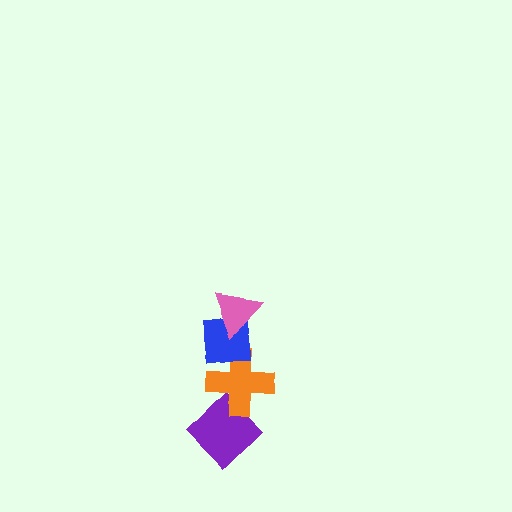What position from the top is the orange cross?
The orange cross is 3rd from the top.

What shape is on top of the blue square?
The pink triangle is on top of the blue square.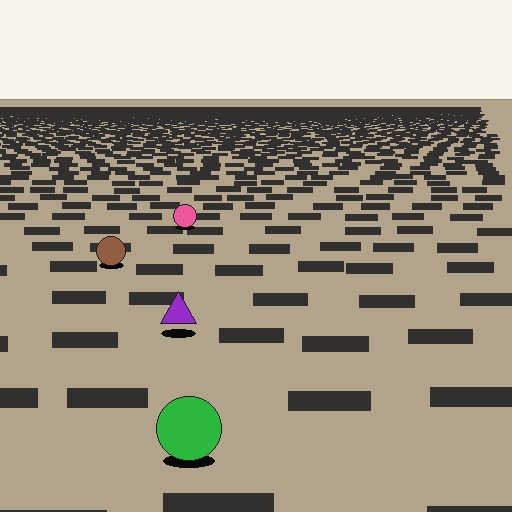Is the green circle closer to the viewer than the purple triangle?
Yes. The green circle is closer — you can tell from the texture gradient: the ground texture is coarser near it.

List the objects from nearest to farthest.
From nearest to farthest: the green circle, the purple triangle, the brown circle, the pink circle.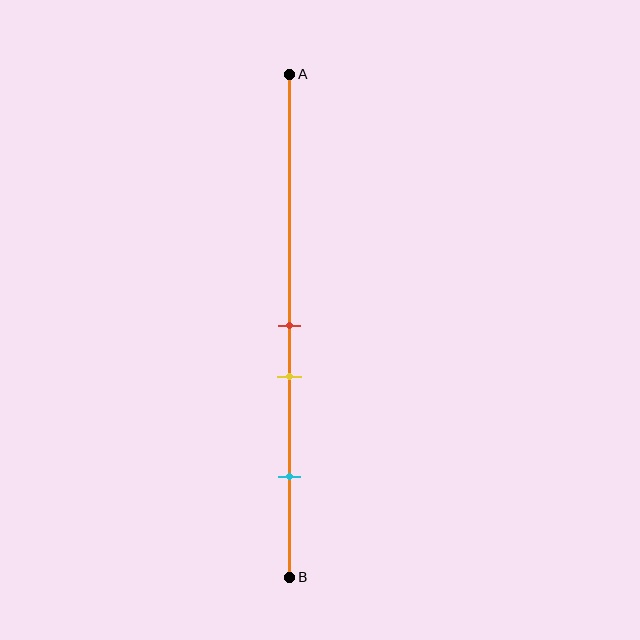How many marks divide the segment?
There are 3 marks dividing the segment.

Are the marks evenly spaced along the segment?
No, the marks are not evenly spaced.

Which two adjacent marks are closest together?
The red and yellow marks are the closest adjacent pair.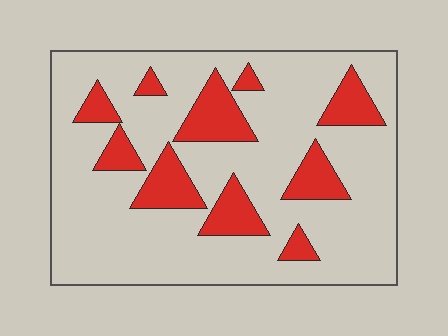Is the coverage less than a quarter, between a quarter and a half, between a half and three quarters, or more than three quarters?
Less than a quarter.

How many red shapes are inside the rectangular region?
10.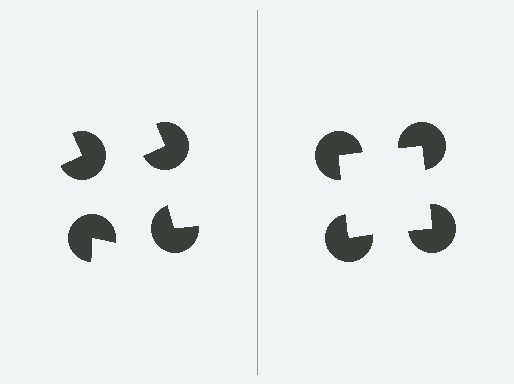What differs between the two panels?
The pac-man discs are positioned identically on both sides; only the wedge orientations differ. On the right they align to a square; on the left they are misaligned.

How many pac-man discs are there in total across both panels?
8 — 4 on each side.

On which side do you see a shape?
An illusory square appears on the right side. On the left side the wedge cuts are rotated, so no coherent shape forms.